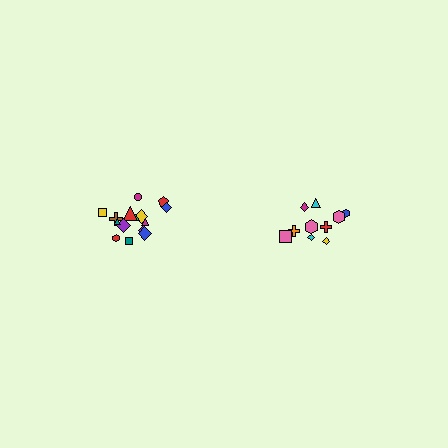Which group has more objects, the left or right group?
The left group.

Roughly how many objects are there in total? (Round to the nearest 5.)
Roughly 25 objects in total.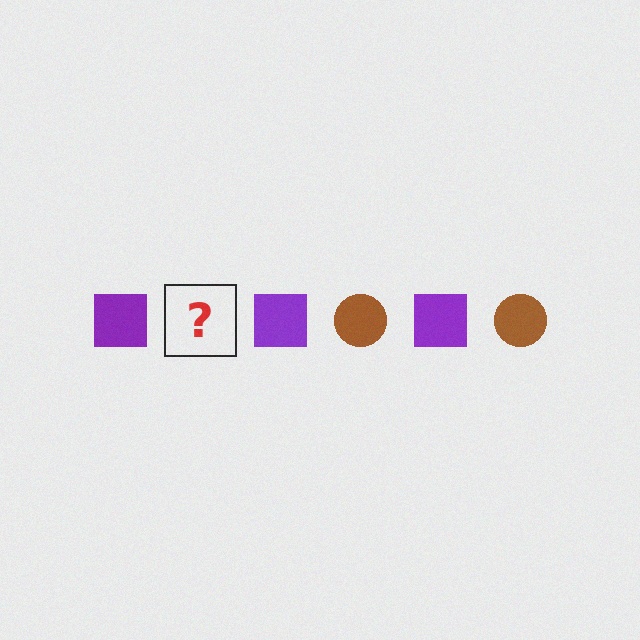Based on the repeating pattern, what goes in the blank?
The blank should be a brown circle.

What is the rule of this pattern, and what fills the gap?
The rule is that the pattern alternates between purple square and brown circle. The gap should be filled with a brown circle.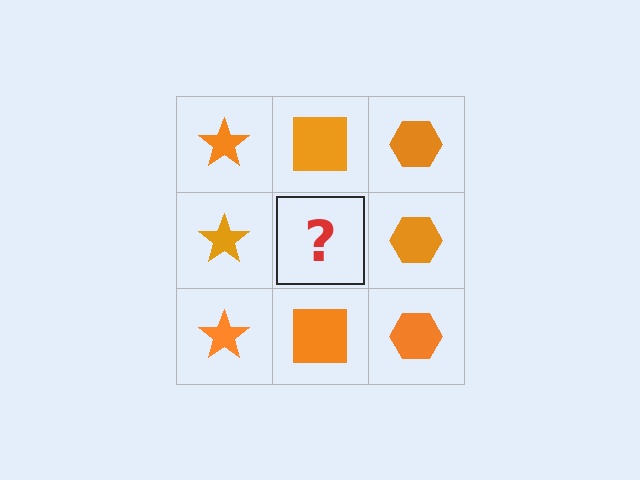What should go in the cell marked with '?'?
The missing cell should contain an orange square.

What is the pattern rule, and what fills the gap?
The rule is that each column has a consistent shape. The gap should be filled with an orange square.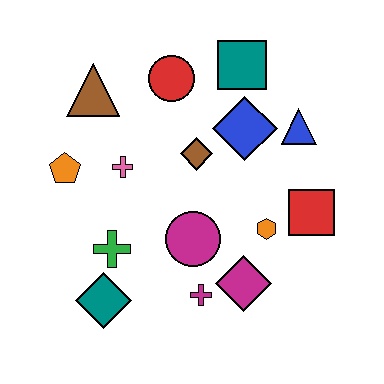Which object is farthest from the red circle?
The teal diamond is farthest from the red circle.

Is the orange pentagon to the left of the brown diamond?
Yes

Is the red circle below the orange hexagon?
No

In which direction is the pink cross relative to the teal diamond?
The pink cross is above the teal diamond.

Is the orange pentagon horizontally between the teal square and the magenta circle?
No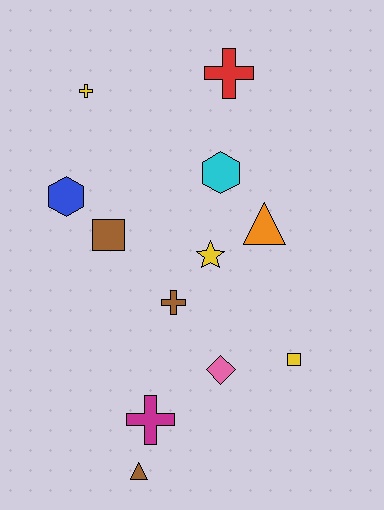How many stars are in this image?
There is 1 star.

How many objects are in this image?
There are 12 objects.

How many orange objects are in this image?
There is 1 orange object.